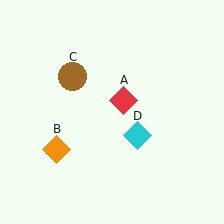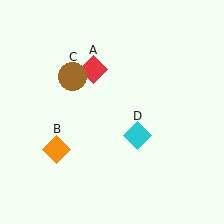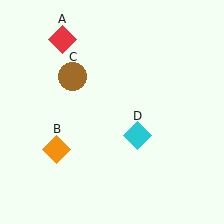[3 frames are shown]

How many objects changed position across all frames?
1 object changed position: red diamond (object A).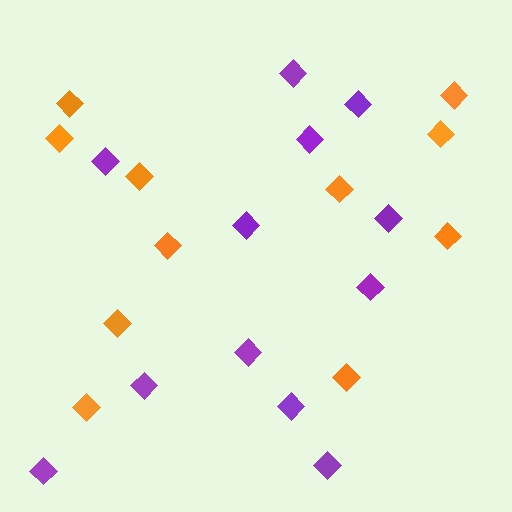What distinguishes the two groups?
There are 2 groups: one group of purple diamonds (12) and one group of orange diamonds (11).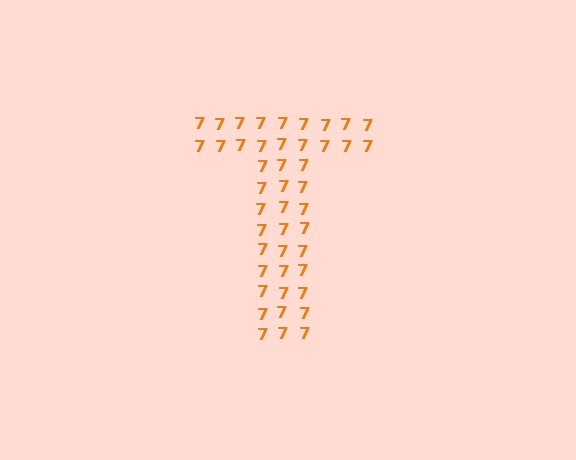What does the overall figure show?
The overall figure shows the letter T.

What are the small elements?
The small elements are digit 7's.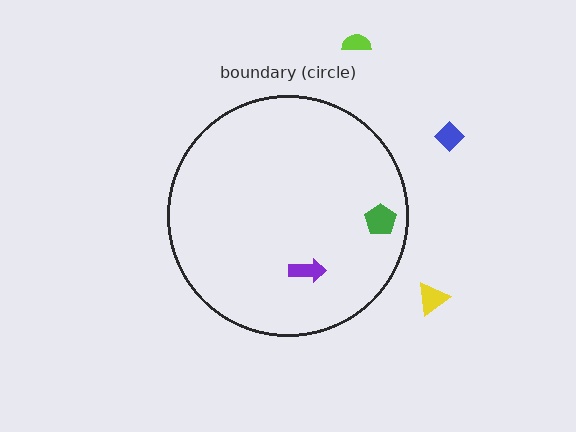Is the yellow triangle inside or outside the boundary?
Outside.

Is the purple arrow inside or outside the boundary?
Inside.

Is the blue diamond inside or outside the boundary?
Outside.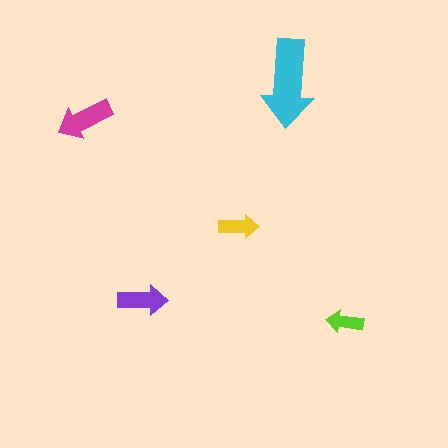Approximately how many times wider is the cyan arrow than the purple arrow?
About 2 times wider.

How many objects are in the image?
There are 5 objects in the image.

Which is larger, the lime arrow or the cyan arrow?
The cyan one.